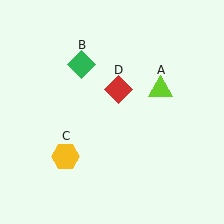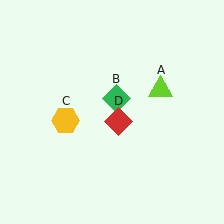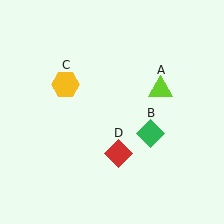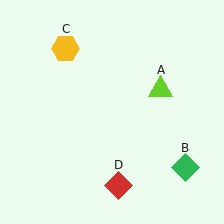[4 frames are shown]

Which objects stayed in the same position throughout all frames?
Lime triangle (object A) remained stationary.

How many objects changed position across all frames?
3 objects changed position: green diamond (object B), yellow hexagon (object C), red diamond (object D).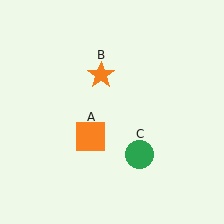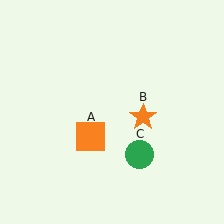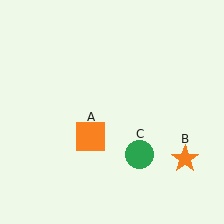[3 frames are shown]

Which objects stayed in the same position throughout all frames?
Orange square (object A) and green circle (object C) remained stationary.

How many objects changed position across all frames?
1 object changed position: orange star (object B).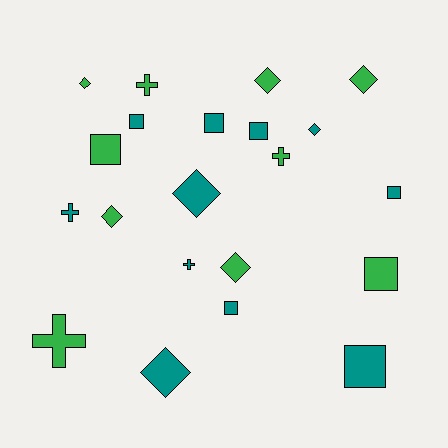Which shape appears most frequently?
Square, with 8 objects.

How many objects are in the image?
There are 21 objects.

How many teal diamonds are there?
There are 3 teal diamonds.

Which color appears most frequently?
Teal, with 11 objects.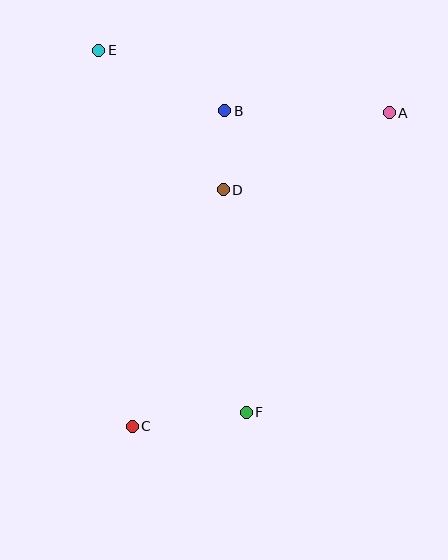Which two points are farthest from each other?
Points A and C are farthest from each other.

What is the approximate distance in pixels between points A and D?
The distance between A and D is approximately 183 pixels.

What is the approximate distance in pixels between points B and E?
The distance between B and E is approximately 140 pixels.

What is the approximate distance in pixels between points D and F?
The distance between D and F is approximately 224 pixels.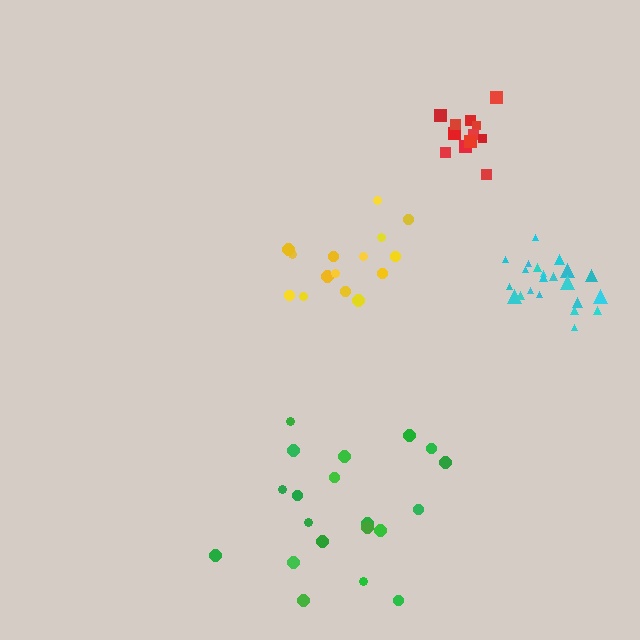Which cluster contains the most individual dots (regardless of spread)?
Cyan (22).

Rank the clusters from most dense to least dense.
red, cyan, yellow, green.